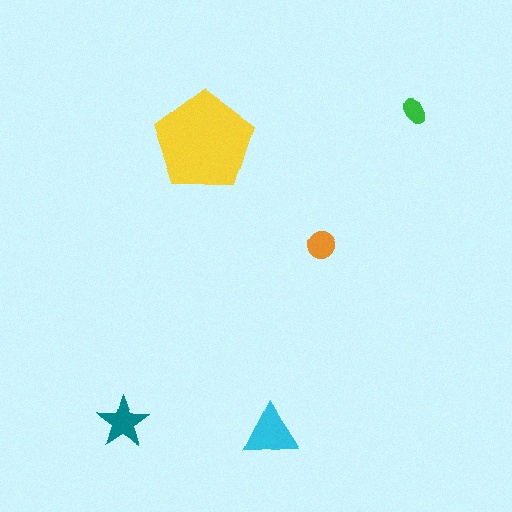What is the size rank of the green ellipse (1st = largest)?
5th.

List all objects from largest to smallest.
The yellow pentagon, the cyan triangle, the teal star, the orange circle, the green ellipse.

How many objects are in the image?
There are 5 objects in the image.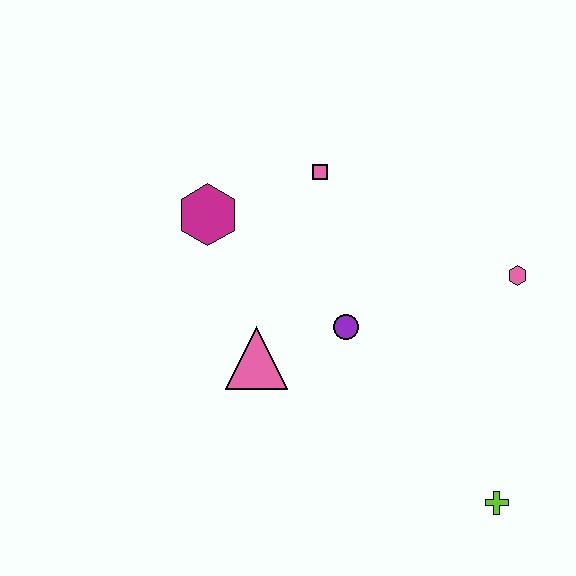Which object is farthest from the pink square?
The lime cross is farthest from the pink square.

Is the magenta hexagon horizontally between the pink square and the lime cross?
No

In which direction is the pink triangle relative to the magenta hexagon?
The pink triangle is below the magenta hexagon.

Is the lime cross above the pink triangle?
No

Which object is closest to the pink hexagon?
The purple circle is closest to the pink hexagon.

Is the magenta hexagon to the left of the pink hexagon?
Yes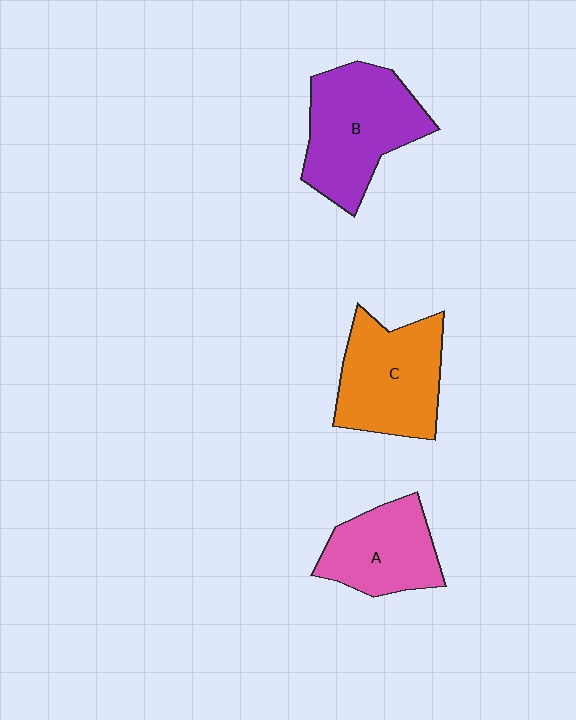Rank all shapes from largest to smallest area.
From largest to smallest: B (purple), C (orange), A (pink).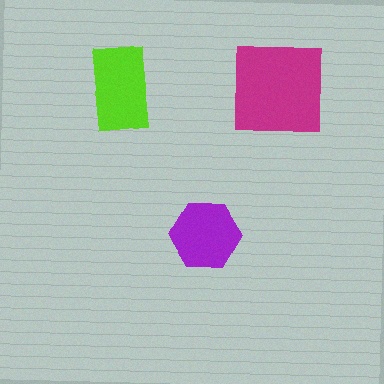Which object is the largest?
The magenta square.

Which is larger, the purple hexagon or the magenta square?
The magenta square.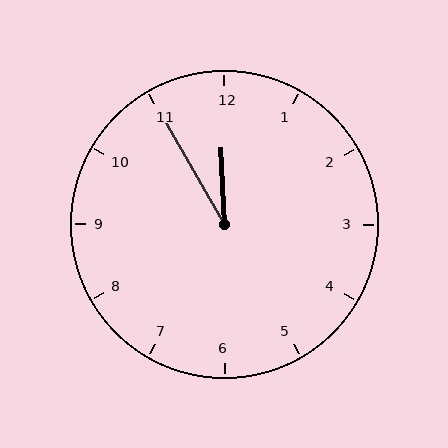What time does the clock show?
11:55.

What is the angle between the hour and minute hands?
Approximately 28 degrees.